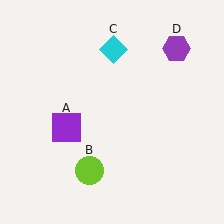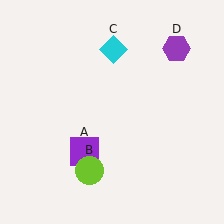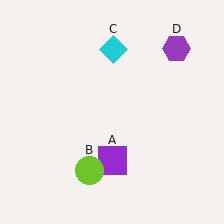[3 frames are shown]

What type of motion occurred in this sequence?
The purple square (object A) rotated counterclockwise around the center of the scene.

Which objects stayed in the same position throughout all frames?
Lime circle (object B) and cyan diamond (object C) and purple hexagon (object D) remained stationary.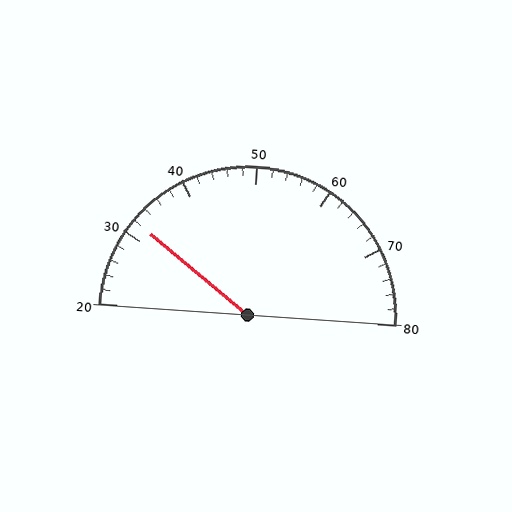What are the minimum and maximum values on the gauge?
The gauge ranges from 20 to 80.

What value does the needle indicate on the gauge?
The needle indicates approximately 32.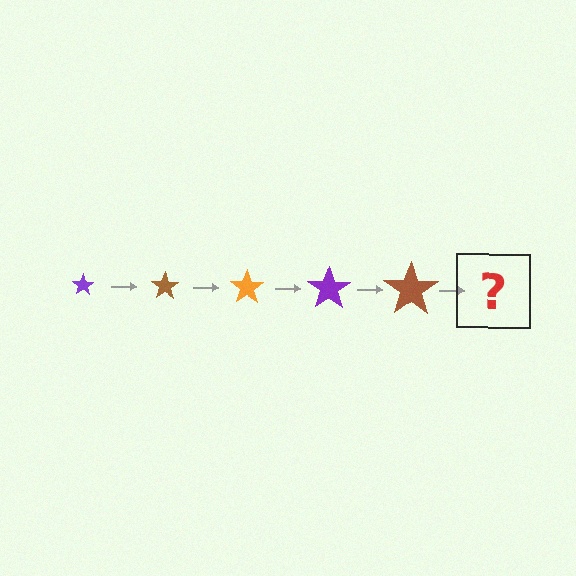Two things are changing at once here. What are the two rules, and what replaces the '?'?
The two rules are that the star grows larger each step and the color cycles through purple, brown, and orange. The '?' should be an orange star, larger than the previous one.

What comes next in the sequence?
The next element should be an orange star, larger than the previous one.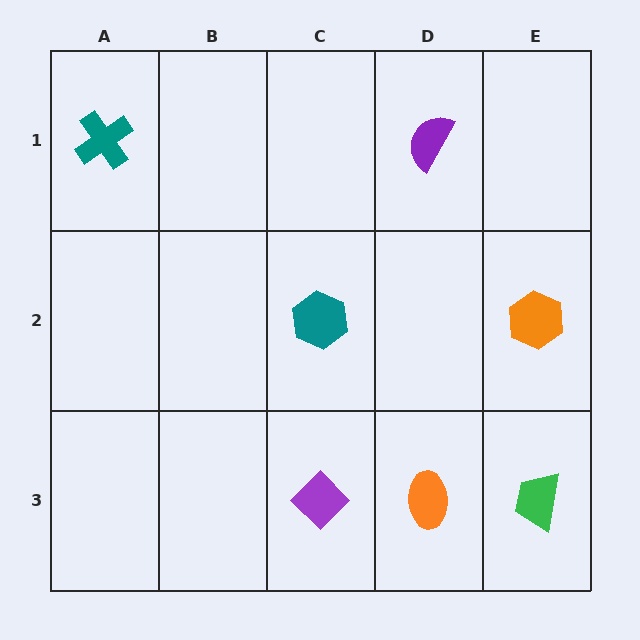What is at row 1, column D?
A purple semicircle.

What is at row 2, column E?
An orange hexagon.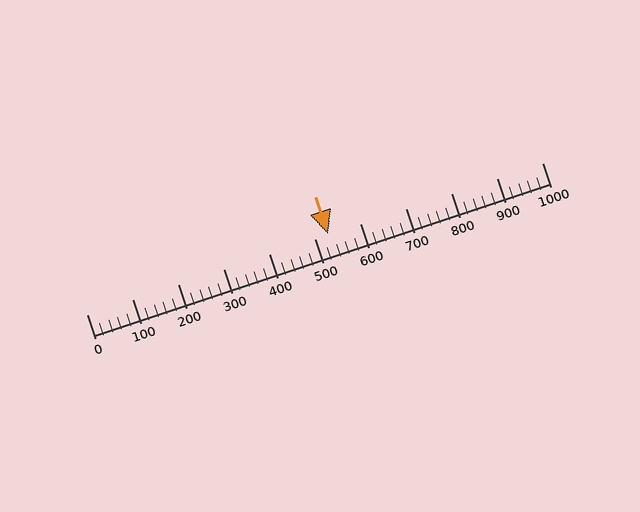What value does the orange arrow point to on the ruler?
The orange arrow points to approximately 530.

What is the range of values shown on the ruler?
The ruler shows values from 0 to 1000.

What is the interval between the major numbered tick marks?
The major tick marks are spaced 100 units apart.